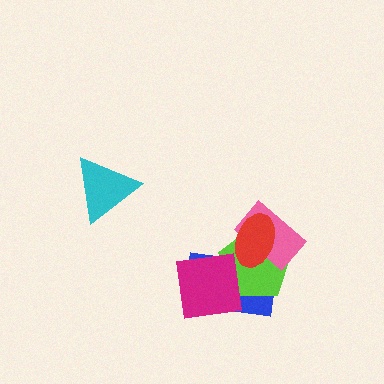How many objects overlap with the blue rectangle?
4 objects overlap with the blue rectangle.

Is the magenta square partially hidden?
No, no other shape covers it.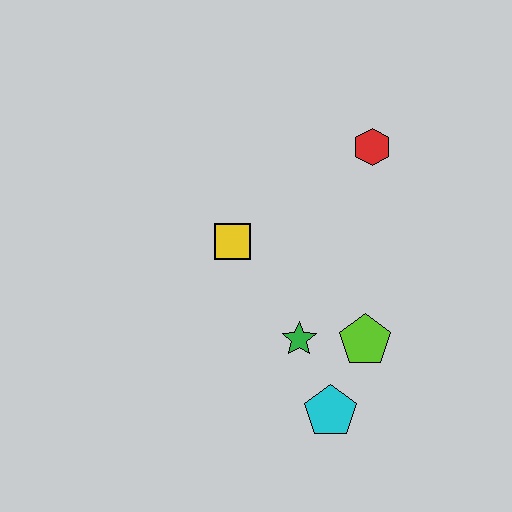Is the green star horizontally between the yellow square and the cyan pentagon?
Yes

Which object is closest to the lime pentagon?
The green star is closest to the lime pentagon.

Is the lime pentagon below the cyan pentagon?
No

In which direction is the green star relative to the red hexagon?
The green star is below the red hexagon.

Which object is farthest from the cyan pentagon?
The red hexagon is farthest from the cyan pentagon.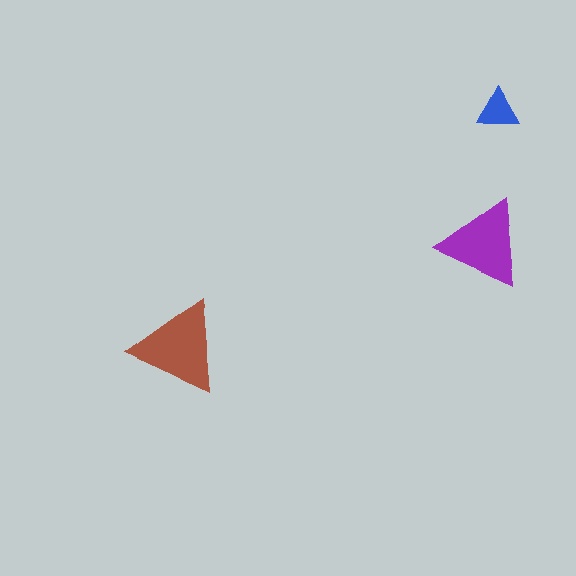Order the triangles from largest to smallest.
the brown one, the purple one, the blue one.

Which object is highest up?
The blue triangle is topmost.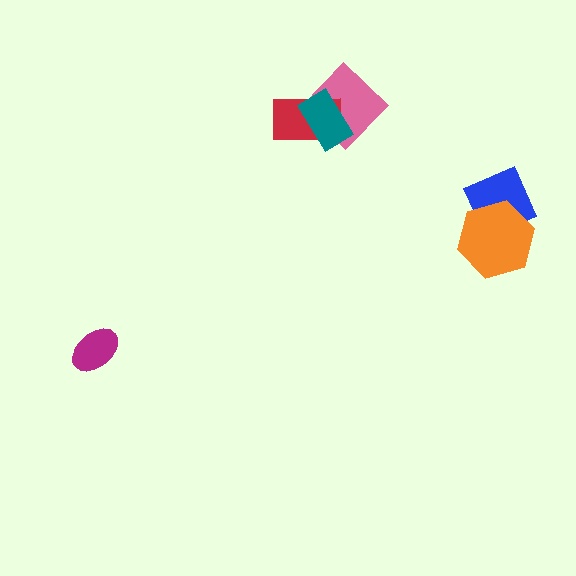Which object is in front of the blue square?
The orange hexagon is in front of the blue square.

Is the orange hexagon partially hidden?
No, no other shape covers it.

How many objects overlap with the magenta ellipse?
0 objects overlap with the magenta ellipse.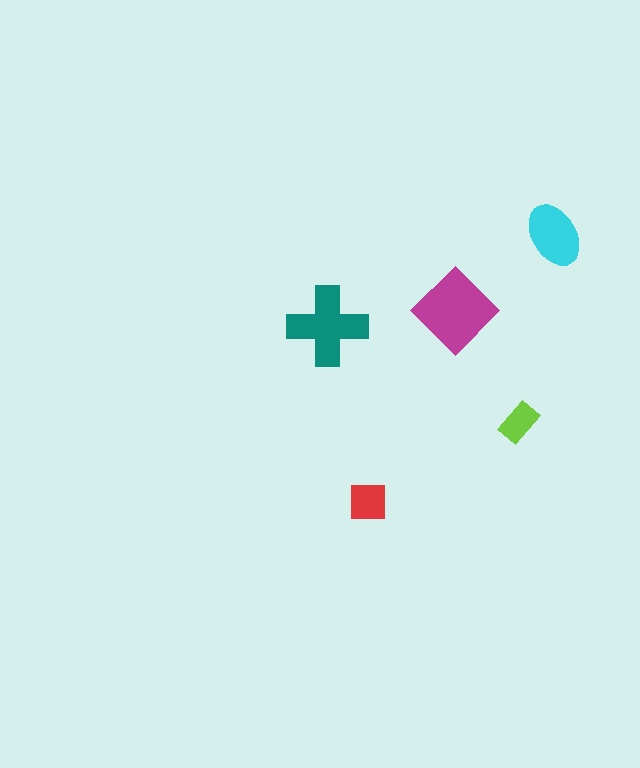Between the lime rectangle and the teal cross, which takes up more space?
The teal cross.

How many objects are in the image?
There are 5 objects in the image.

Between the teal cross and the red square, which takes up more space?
The teal cross.